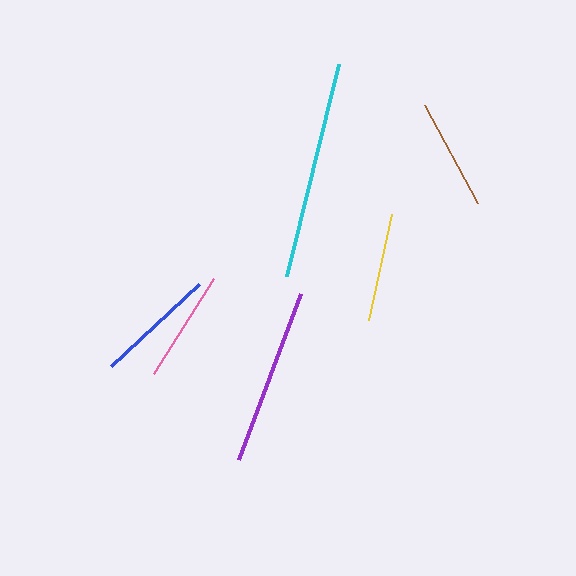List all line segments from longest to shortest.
From longest to shortest: cyan, purple, blue, pink, brown, yellow.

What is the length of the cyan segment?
The cyan segment is approximately 218 pixels long.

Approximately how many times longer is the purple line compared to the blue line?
The purple line is approximately 1.5 times the length of the blue line.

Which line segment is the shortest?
The yellow line is the shortest at approximately 109 pixels.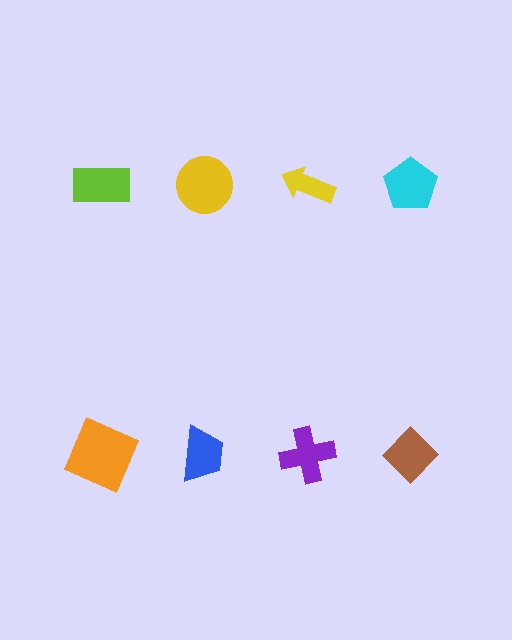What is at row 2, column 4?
A brown diamond.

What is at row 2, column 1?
An orange square.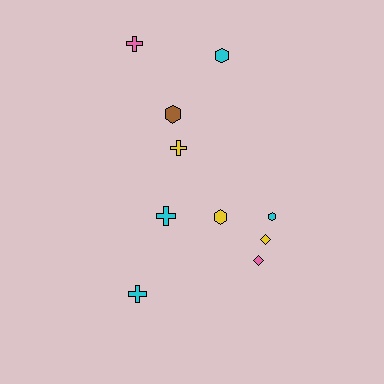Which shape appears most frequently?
Cross, with 4 objects.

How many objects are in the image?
There are 10 objects.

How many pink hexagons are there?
There are no pink hexagons.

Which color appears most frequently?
Cyan, with 4 objects.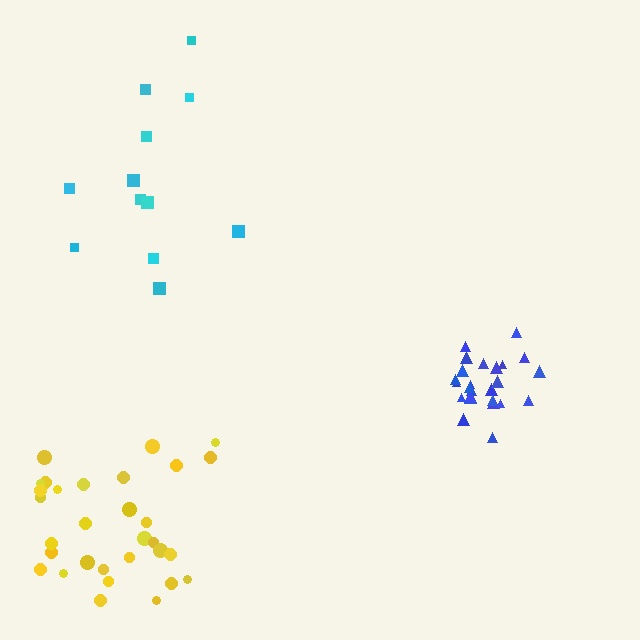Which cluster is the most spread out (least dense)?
Cyan.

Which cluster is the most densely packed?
Blue.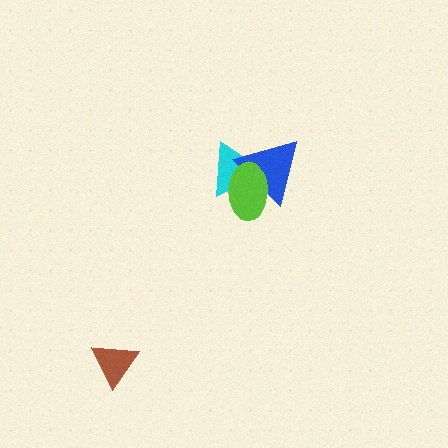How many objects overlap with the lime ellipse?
2 objects overlap with the lime ellipse.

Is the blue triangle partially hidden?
Yes, it is partially covered by another shape.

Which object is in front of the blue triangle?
The lime ellipse is in front of the blue triangle.